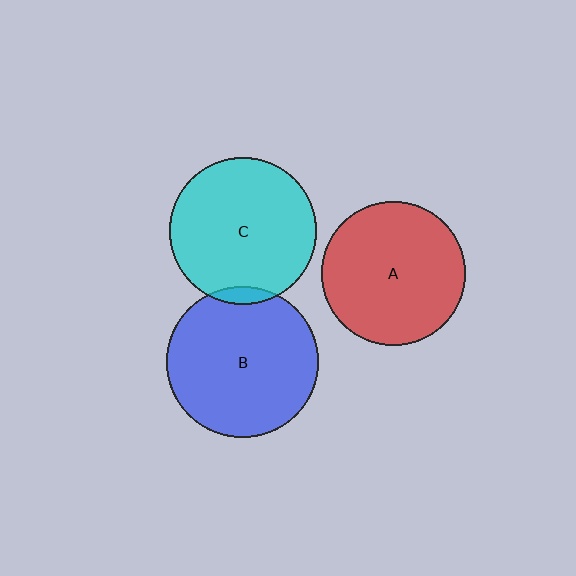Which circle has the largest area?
Circle B (blue).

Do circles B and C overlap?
Yes.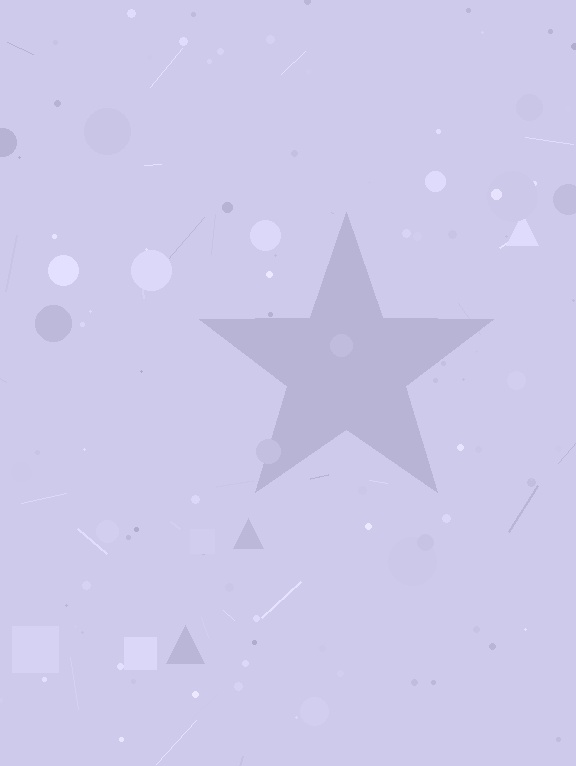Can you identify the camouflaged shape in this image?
The camouflaged shape is a star.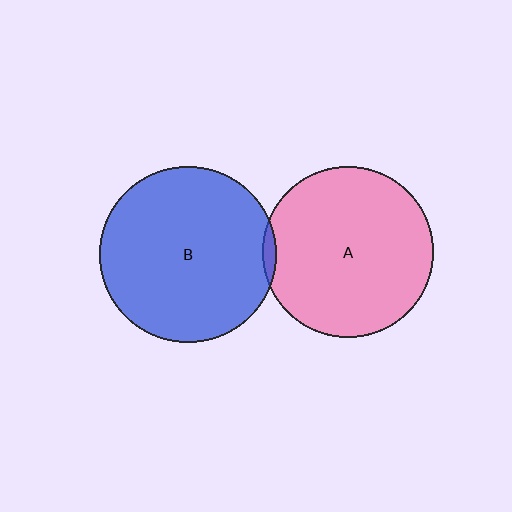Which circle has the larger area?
Circle B (blue).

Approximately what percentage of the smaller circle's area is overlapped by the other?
Approximately 5%.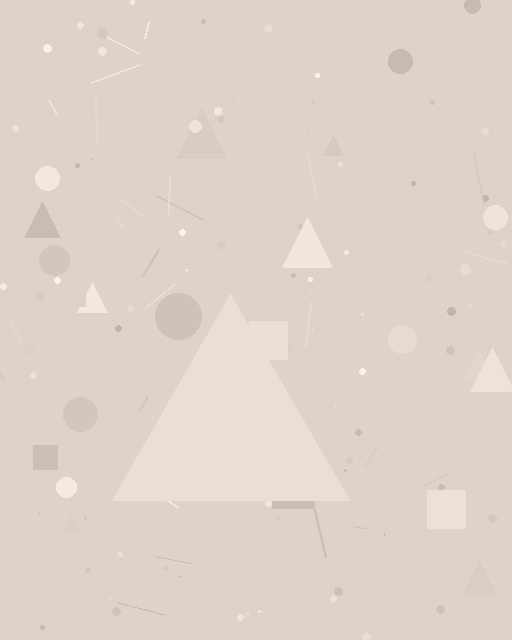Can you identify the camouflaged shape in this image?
The camouflaged shape is a triangle.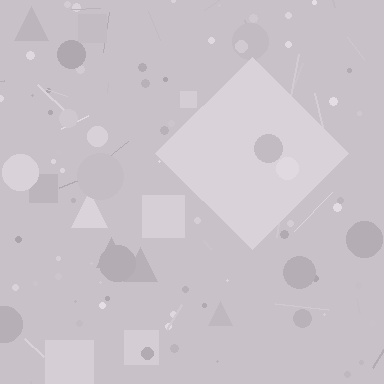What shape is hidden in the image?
A diamond is hidden in the image.